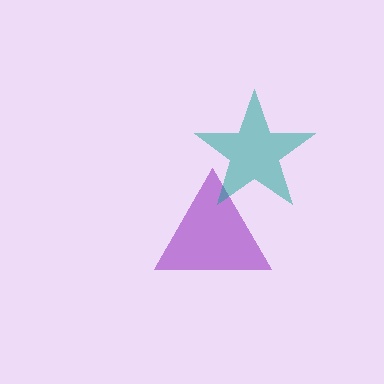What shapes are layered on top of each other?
The layered shapes are: a purple triangle, a teal star.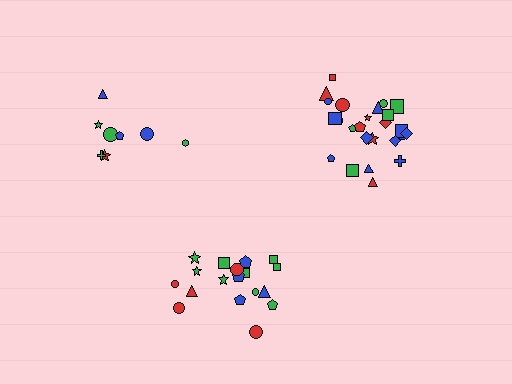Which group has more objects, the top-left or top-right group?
The top-right group.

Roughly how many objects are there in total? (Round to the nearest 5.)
Roughly 50 objects in total.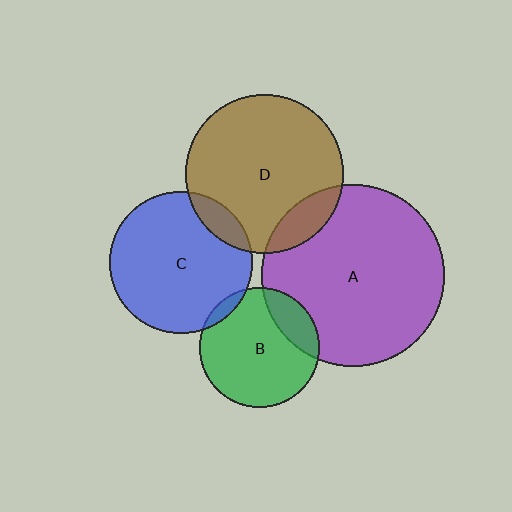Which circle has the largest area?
Circle A (purple).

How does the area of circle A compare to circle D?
Approximately 1.3 times.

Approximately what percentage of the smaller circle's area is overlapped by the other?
Approximately 5%.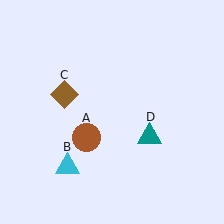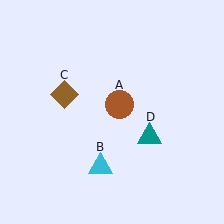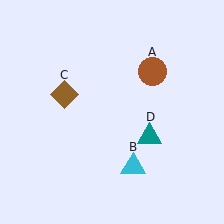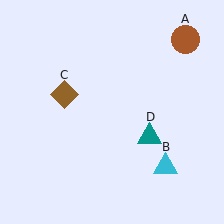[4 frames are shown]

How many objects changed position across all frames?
2 objects changed position: brown circle (object A), cyan triangle (object B).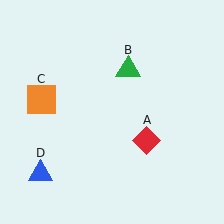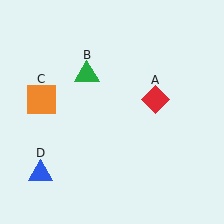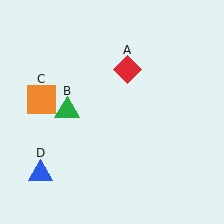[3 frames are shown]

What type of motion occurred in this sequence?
The red diamond (object A), green triangle (object B) rotated counterclockwise around the center of the scene.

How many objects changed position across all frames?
2 objects changed position: red diamond (object A), green triangle (object B).